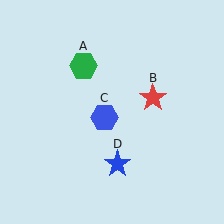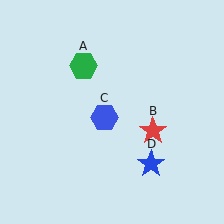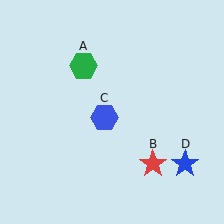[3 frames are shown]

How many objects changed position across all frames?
2 objects changed position: red star (object B), blue star (object D).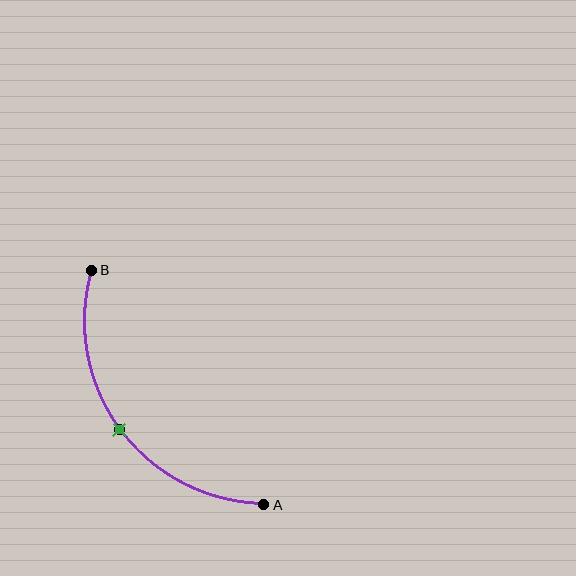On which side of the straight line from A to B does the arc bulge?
The arc bulges below and to the left of the straight line connecting A and B.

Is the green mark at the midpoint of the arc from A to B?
Yes. The green mark lies on the arc at equal arc-length from both A and B — it is the arc midpoint.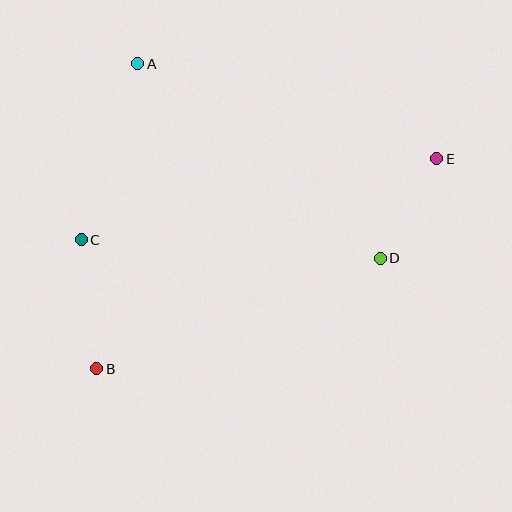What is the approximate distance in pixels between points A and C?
The distance between A and C is approximately 185 pixels.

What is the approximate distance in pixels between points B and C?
The distance between B and C is approximately 130 pixels.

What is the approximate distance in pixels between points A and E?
The distance between A and E is approximately 313 pixels.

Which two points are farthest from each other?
Points B and E are farthest from each other.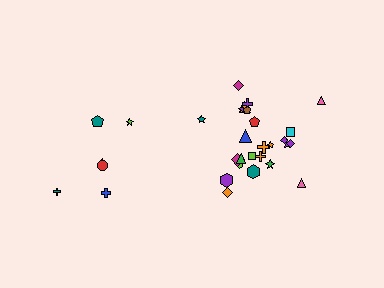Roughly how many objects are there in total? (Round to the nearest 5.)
Roughly 30 objects in total.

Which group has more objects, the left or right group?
The right group.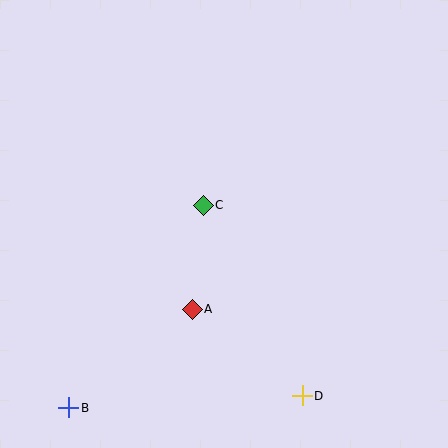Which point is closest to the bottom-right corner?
Point D is closest to the bottom-right corner.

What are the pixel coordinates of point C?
Point C is at (203, 205).